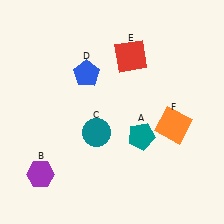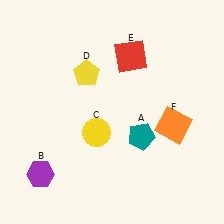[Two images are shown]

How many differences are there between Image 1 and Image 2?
There are 2 differences between the two images.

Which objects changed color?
C changed from teal to yellow. D changed from blue to yellow.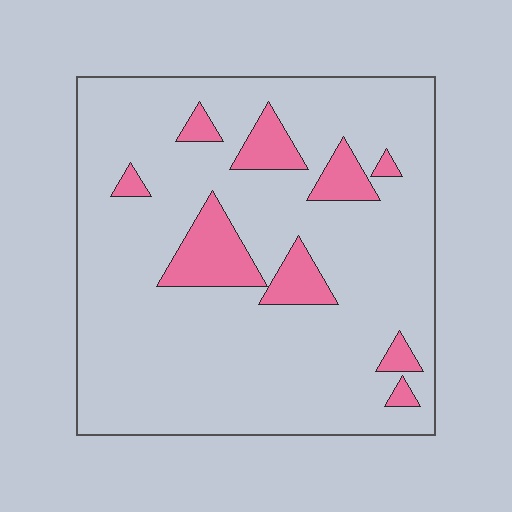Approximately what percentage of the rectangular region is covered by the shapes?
Approximately 15%.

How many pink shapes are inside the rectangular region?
9.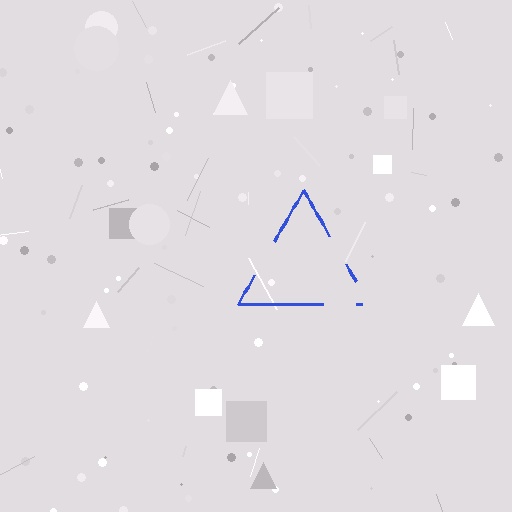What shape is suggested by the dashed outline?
The dashed outline suggests a triangle.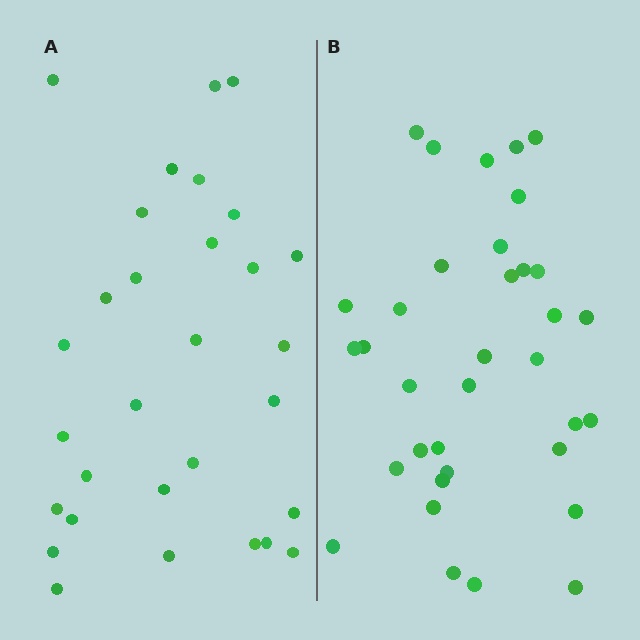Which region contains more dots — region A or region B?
Region B (the right region) has more dots.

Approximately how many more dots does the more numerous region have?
Region B has about 5 more dots than region A.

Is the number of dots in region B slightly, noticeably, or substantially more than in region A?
Region B has only slightly more — the two regions are fairly close. The ratio is roughly 1.2 to 1.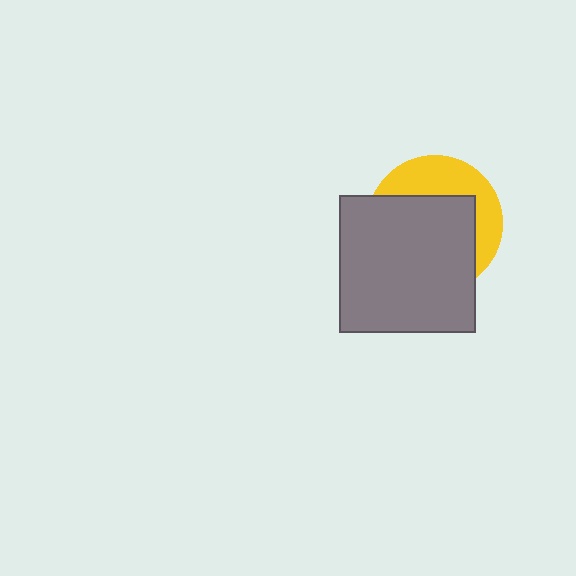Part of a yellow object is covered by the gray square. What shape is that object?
It is a circle.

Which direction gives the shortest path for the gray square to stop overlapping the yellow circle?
Moving toward the lower-left gives the shortest separation.